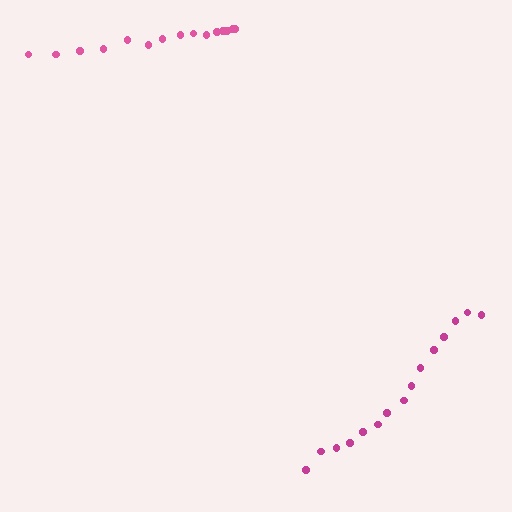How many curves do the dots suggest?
There are 2 distinct paths.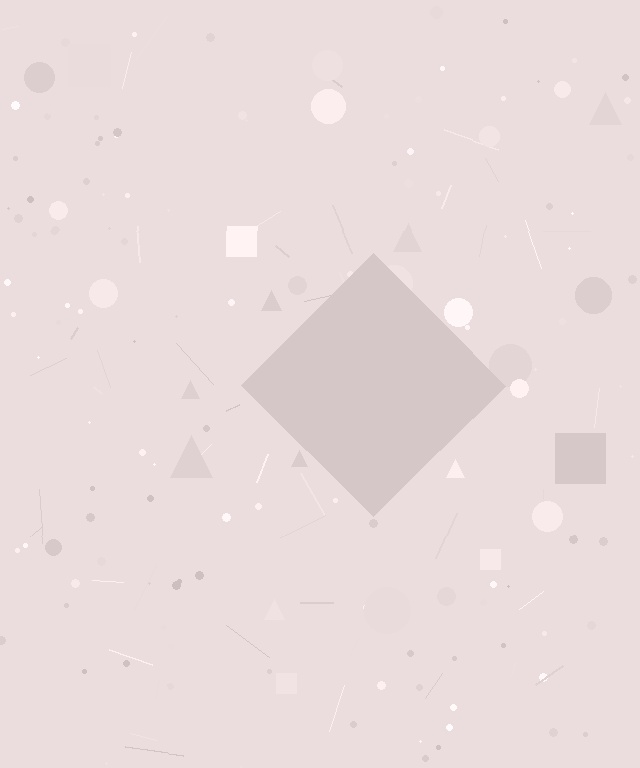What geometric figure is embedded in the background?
A diamond is embedded in the background.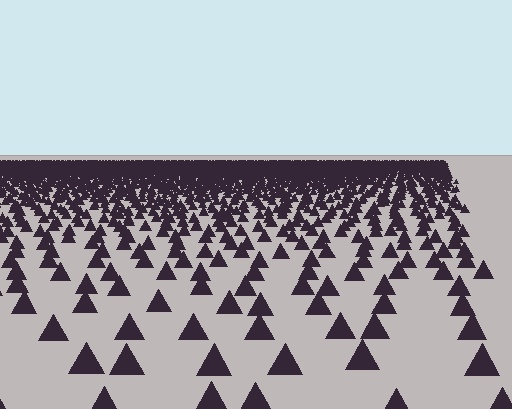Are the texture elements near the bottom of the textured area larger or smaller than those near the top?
Larger. Near the bottom, elements are closer to the viewer and appear at a bigger on-screen size.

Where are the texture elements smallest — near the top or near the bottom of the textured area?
Near the top.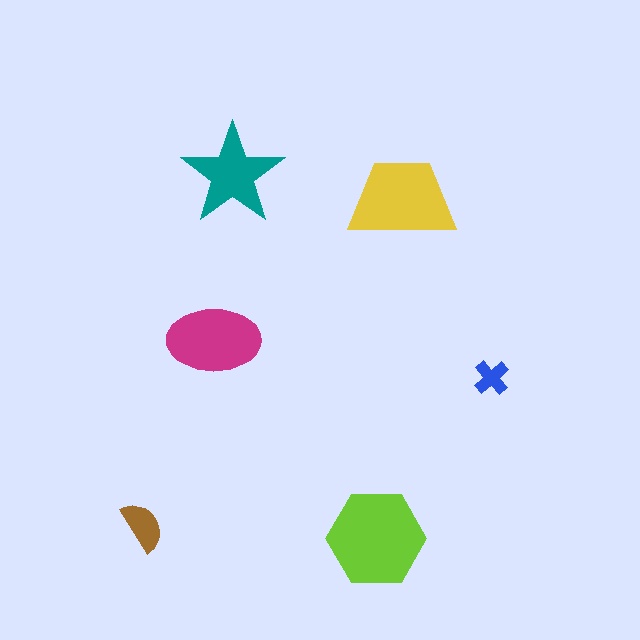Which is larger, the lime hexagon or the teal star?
The lime hexagon.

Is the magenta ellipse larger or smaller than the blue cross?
Larger.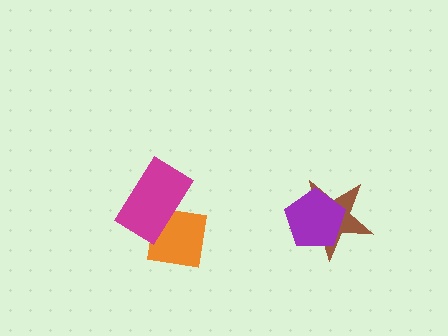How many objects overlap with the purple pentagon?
1 object overlaps with the purple pentagon.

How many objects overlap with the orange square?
1 object overlaps with the orange square.